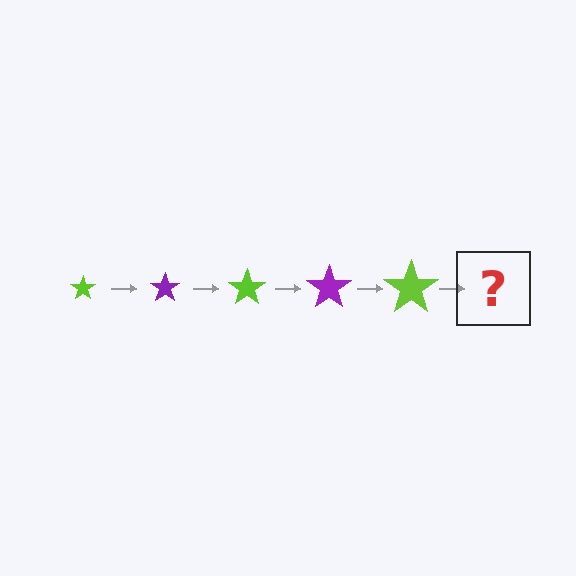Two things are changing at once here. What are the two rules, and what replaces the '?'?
The two rules are that the star grows larger each step and the color cycles through lime and purple. The '?' should be a purple star, larger than the previous one.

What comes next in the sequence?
The next element should be a purple star, larger than the previous one.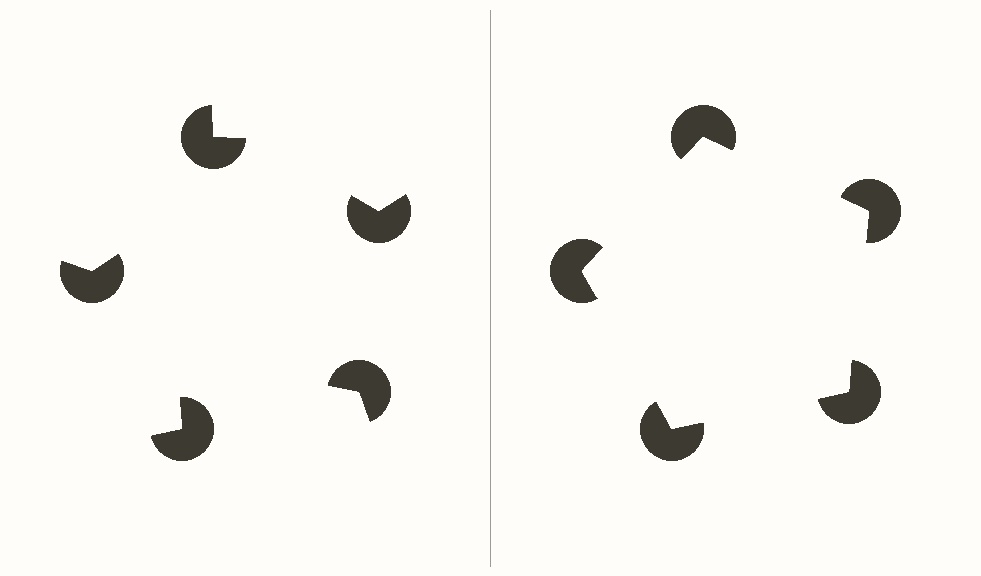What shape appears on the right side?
An illusory pentagon.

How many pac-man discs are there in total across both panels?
10 — 5 on each side.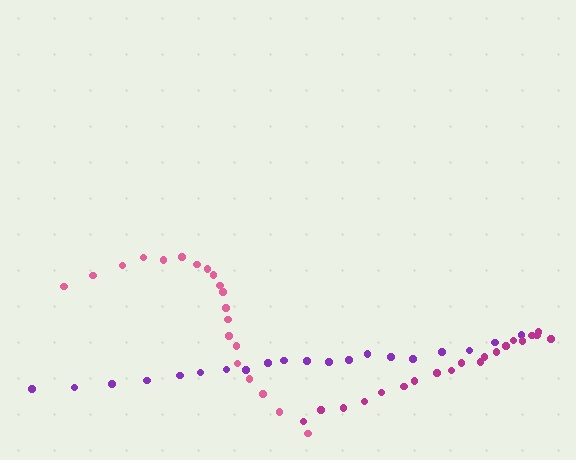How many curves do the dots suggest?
There are 3 distinct paths.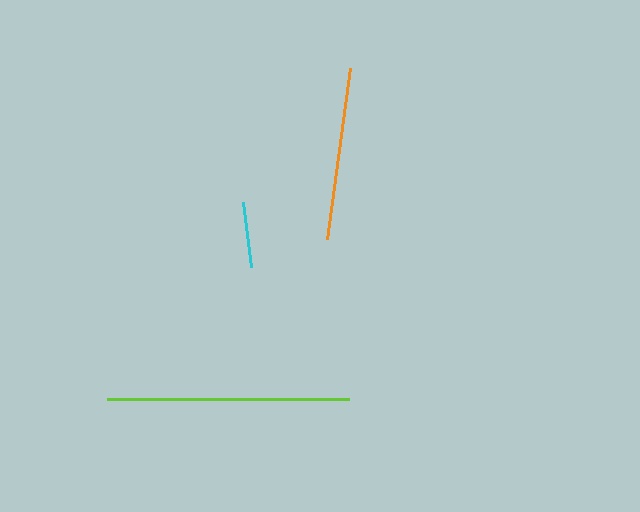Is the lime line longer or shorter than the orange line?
The lime line is longer than the orange line.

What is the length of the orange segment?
The orange segment is approximately 173 pixels long.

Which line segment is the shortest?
The cyan line is the shortest at approximately 66 pixels.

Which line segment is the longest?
The lime line is the longest at approximately 242 pixels.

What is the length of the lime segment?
The lime segment is approximately 242 pixels long.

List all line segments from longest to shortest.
From longest to shortest: lime, orange, cyan.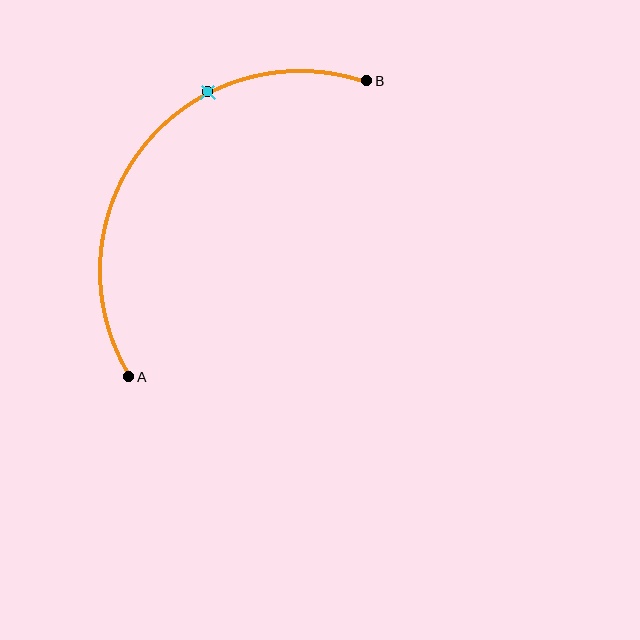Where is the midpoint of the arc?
The arc midpoint is the point on the curve farthest from the straight line joining A and B. It sits above and to the left of that line.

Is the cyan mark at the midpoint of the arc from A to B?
No. The cyan mark lies on the arc but is closer to endpoint B. The arc midpoint would be at the point on the curve equidistant along the arc from both A and B.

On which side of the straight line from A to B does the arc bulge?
The arc bulges above and to the left of the straight line connecting A and B.